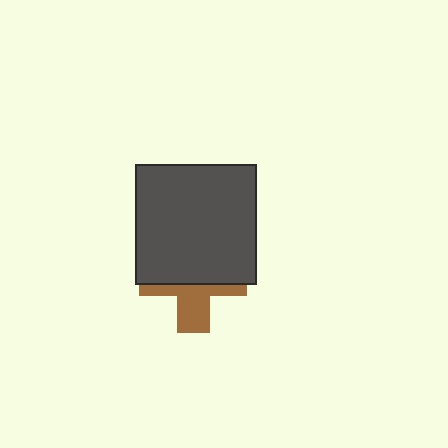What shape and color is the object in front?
The object in front is a dark gray square.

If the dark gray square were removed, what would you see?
You would see the complete brown cross.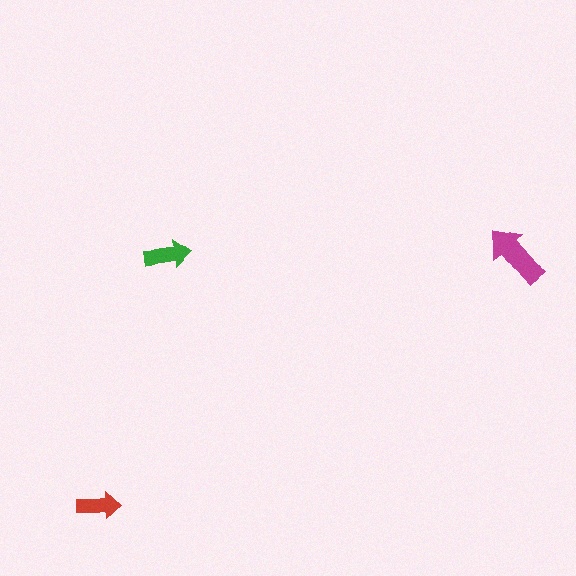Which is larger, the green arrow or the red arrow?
The green one.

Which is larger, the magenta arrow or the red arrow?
The magenta one.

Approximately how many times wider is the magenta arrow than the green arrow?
About 1.5 times wider.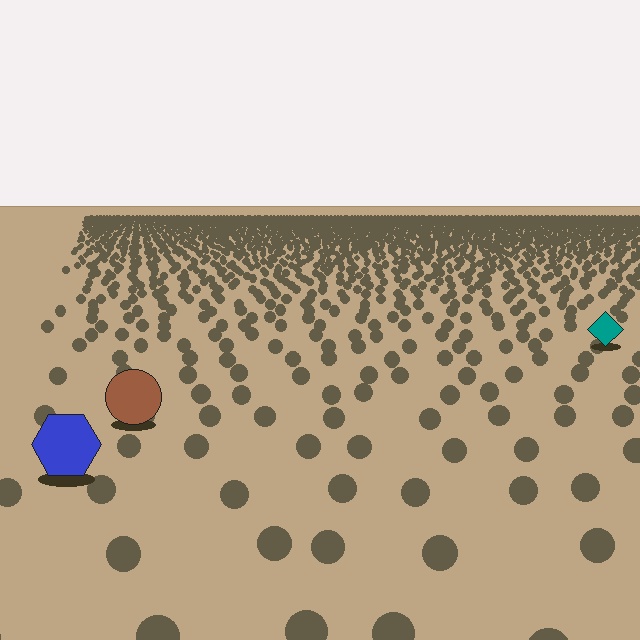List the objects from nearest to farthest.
From nearest to farthest: the blue hexagon, the brown circle, the teal diamond.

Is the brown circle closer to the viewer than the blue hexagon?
No. The blue hexagon is closer — you can tell from the texture gradient: the ground texture is coarser near it.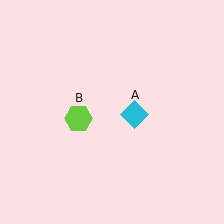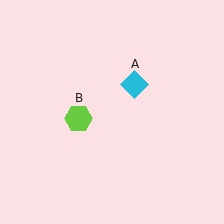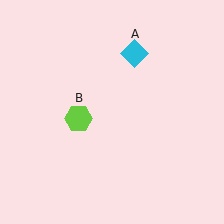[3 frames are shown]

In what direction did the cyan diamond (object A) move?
The cyan diamond (object A) moved up.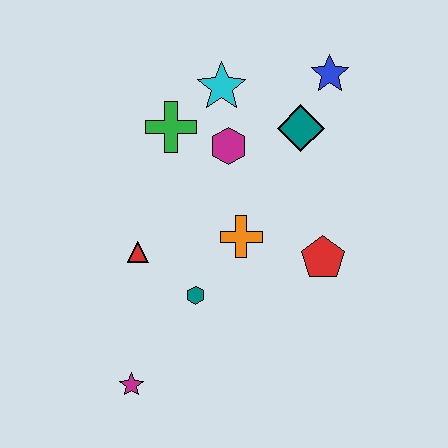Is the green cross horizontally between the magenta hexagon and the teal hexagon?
No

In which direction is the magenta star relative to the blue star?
The magenta star is below the blue star.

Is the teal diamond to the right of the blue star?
No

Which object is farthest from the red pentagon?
The magenta star is farthest from the red pentagon.